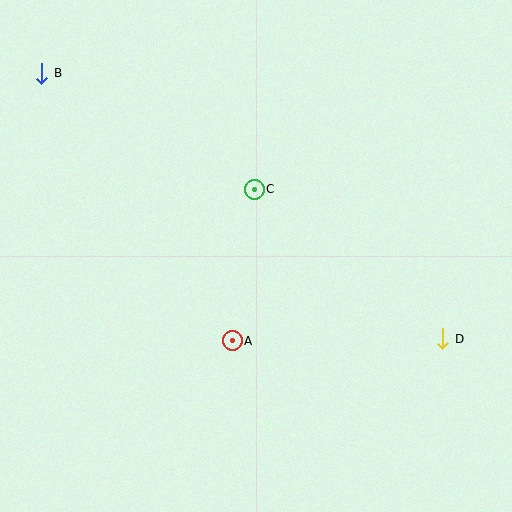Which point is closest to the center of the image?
Point C at (254, 189) is closest to the center.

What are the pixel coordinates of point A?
Point A is at (232, 341).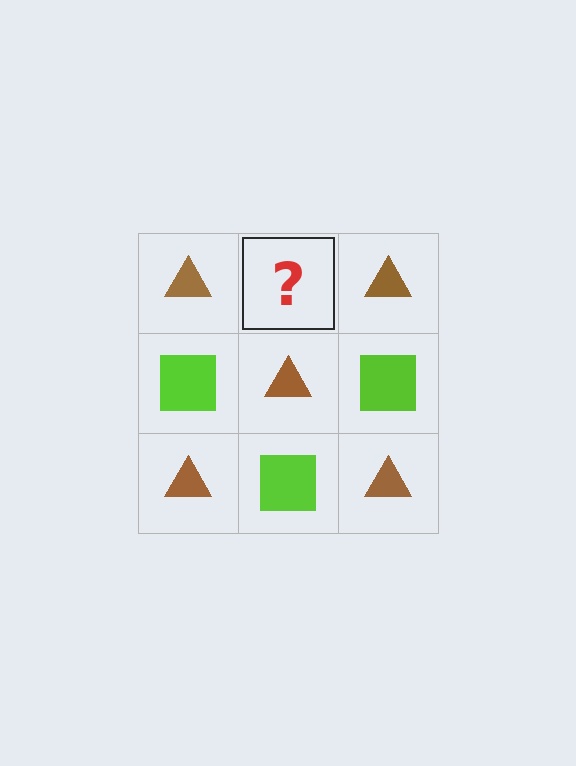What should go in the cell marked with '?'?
The missing cell should contain a lime square.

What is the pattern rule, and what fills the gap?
The rule is that it alternates brown triangle and lime square in a checkerboard pattern. The gap should be filled with a lime square.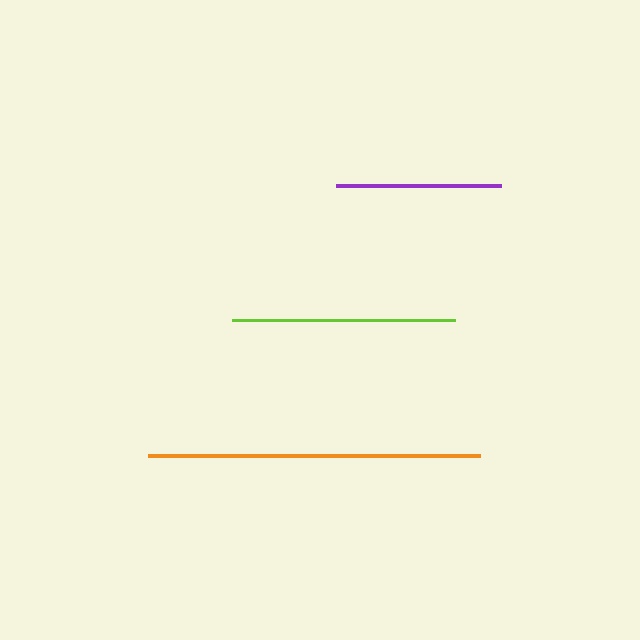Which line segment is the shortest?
The purple line is the shortest at approximately 165 pixels.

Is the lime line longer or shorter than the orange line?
The orange line is longer than the lime line.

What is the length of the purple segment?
The purple segment is approximately 165 pixels long.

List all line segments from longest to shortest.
From longest to shortest: orange, lime, purple.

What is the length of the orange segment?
The orange segment is approximately 332 pixels long.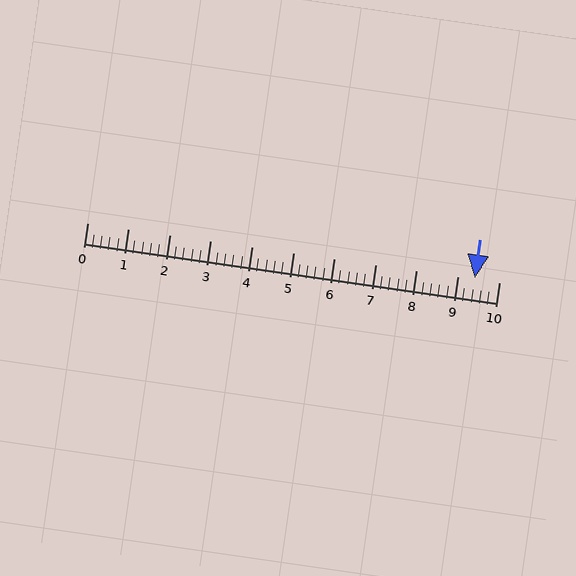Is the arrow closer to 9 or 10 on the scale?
The arrow is closer to 9.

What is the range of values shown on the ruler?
The ruler shows values from 0 to 10.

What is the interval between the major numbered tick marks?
The major tick marks are spaced 1 units apart.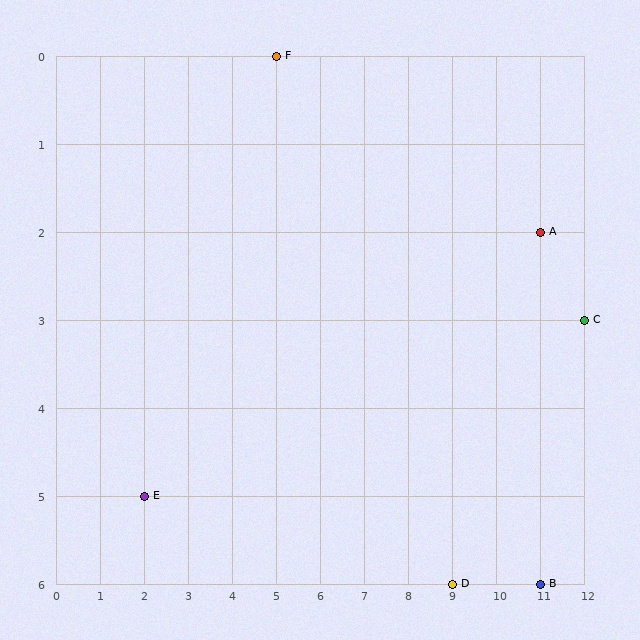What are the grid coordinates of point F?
Point F is at grid coordinates (5, 0).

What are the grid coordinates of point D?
Point D is at grid coordinates (9, 6).